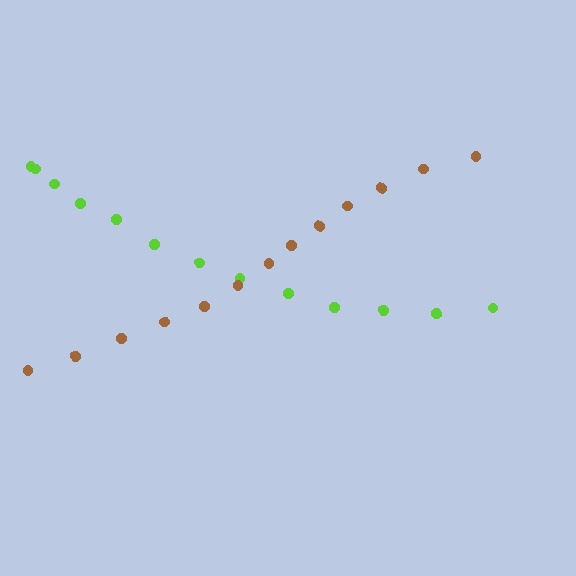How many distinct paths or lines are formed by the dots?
There are 2 distinct paths.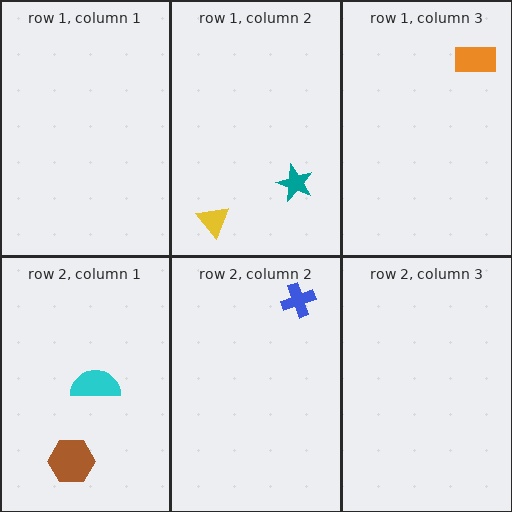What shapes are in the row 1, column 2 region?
The teal star, the yellow triangle.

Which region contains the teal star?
The row 1, column 2 region.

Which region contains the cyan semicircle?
The row 2, column 1 region.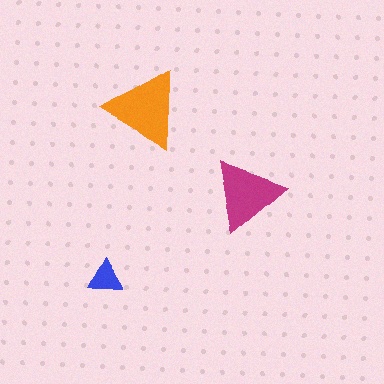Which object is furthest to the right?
The magenta triangle is rightmost.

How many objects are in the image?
There are 3 objects in the image.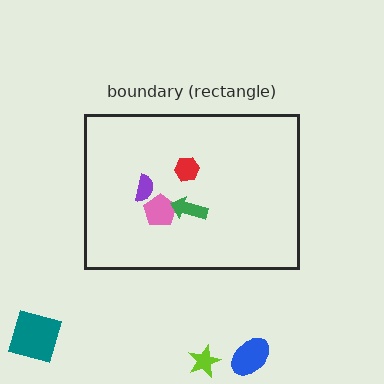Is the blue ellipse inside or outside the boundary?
Outside.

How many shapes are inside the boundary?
4 inside, 3 outside.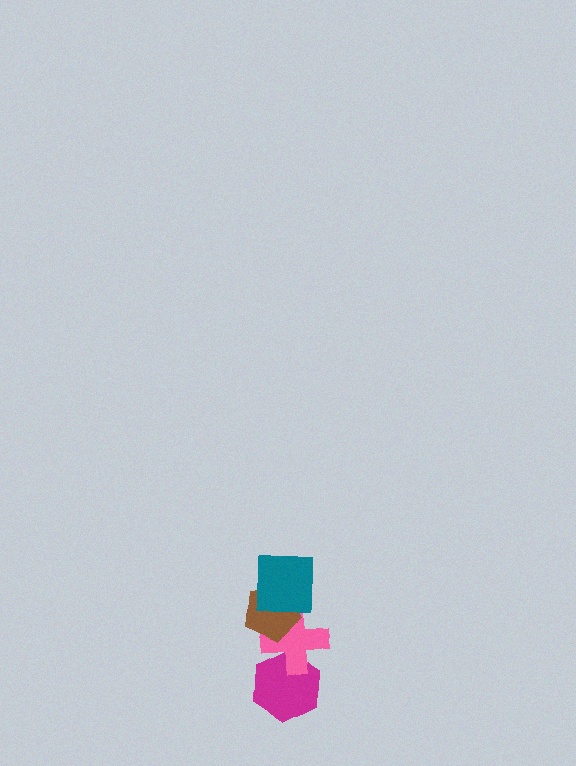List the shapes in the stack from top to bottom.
From top to bottom: the teal square, the brown pentagon, the pink cross, the magenta hexagon.